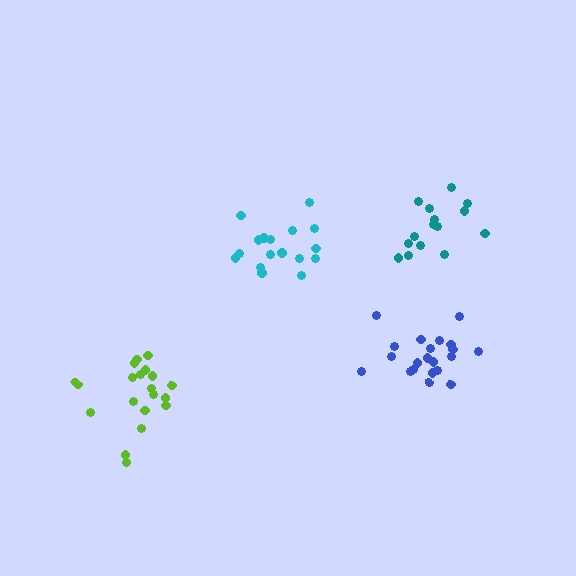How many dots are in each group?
Group 1: 21 dots, Group 2: 17 dots, Group 3: 15 dots, Group 4: 20 dots (73 total).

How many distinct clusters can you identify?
There are 4 distinct clusters.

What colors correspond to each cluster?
The clusters are colored: blue, cyan, teal, lime.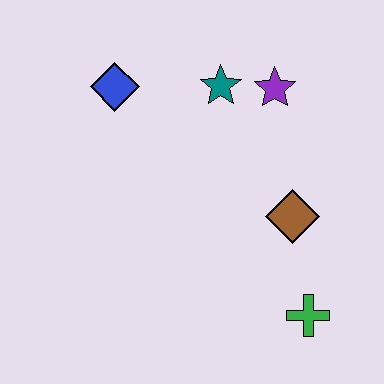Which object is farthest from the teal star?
The green cross is farthest from the teal star.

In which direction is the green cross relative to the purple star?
The green cross is below the purple star.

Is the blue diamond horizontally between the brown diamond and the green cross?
No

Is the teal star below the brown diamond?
No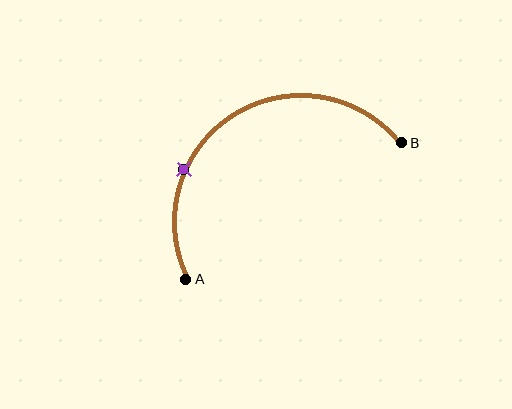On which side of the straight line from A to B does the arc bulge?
The arc bulges above the straight line connecting A and B.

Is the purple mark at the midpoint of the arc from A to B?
No. The purple mark lies on the arc but is closer to endpoint A. The arc midpoint would be at the point on the curve equidistant along the arc from both A and B.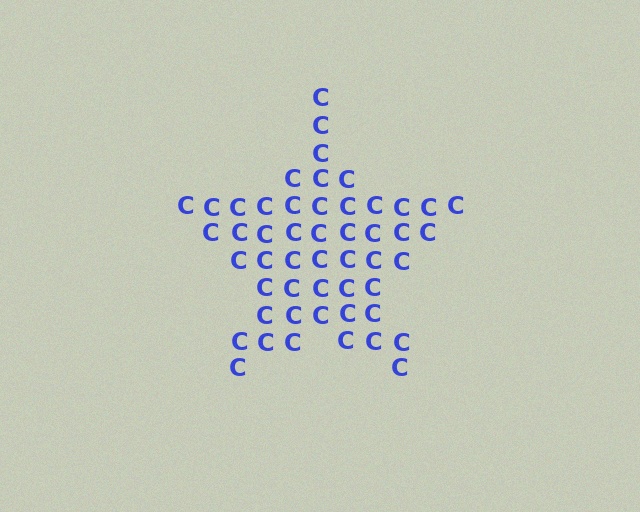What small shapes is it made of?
It is made of small letter C's.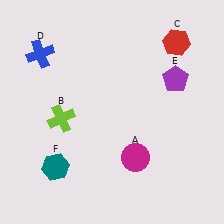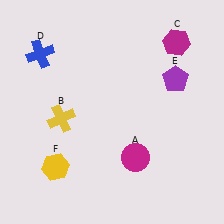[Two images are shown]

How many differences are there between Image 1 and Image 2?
There are 3 differences between the two images.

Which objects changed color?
B changed from lime to yellow. C changed from red to magenta. F changed from teal to yellow.